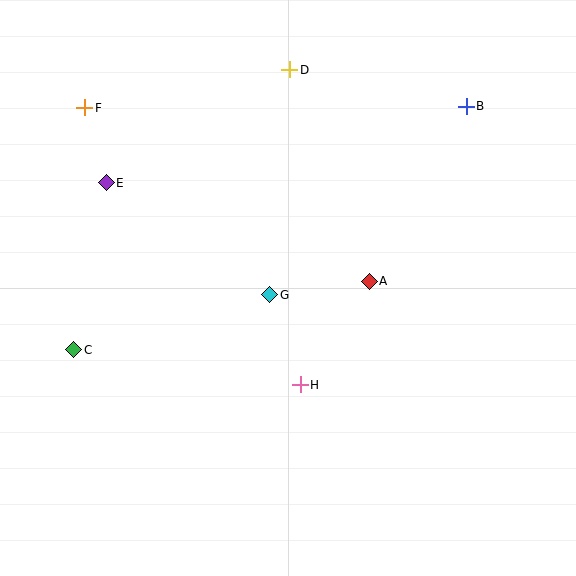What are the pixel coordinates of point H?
Point H is at (300, 385).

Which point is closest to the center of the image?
Point G at (270, 295) is closest to the center.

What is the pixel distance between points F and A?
The distance between F and A is 333 pixels.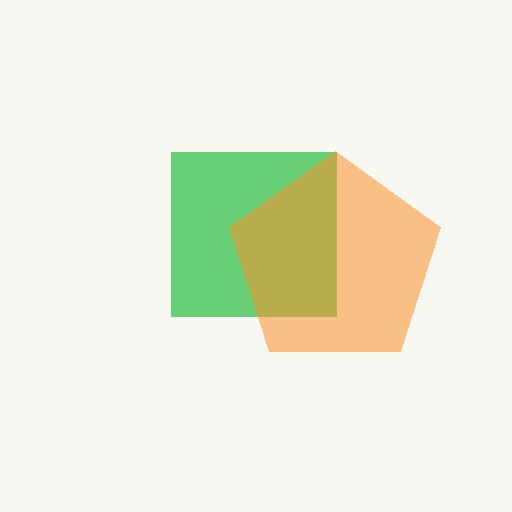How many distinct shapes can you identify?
There are 2 distinct shapes: a green square, an orange pentagon.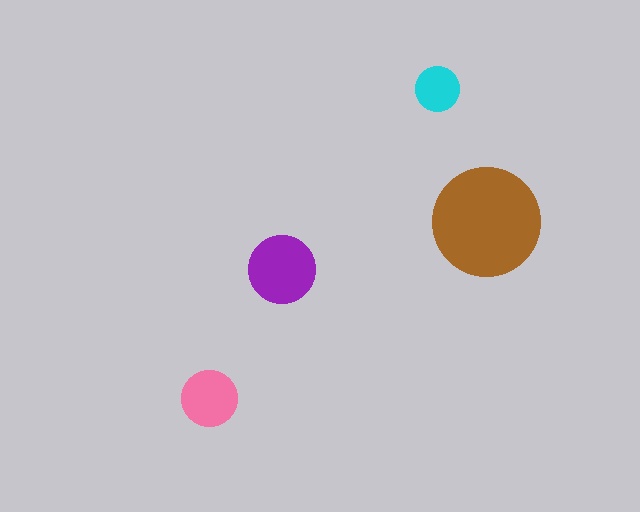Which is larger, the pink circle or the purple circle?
The purple one.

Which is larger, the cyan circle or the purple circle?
The purple one.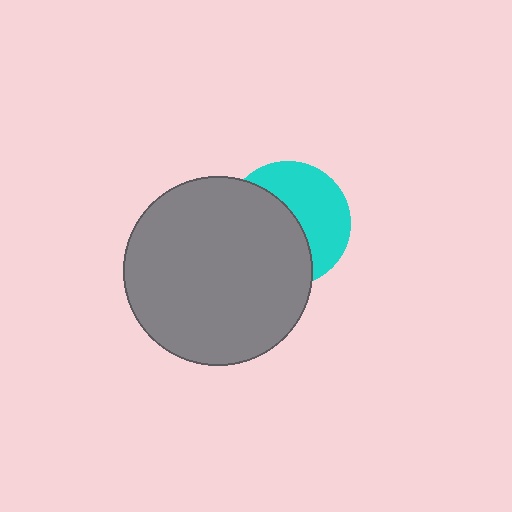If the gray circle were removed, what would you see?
You would see the complete cyan circle.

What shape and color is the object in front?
The object in front is a gray circle.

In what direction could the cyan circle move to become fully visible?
The cyan circle could move right. That would shift it out from behind the gray circle entirely.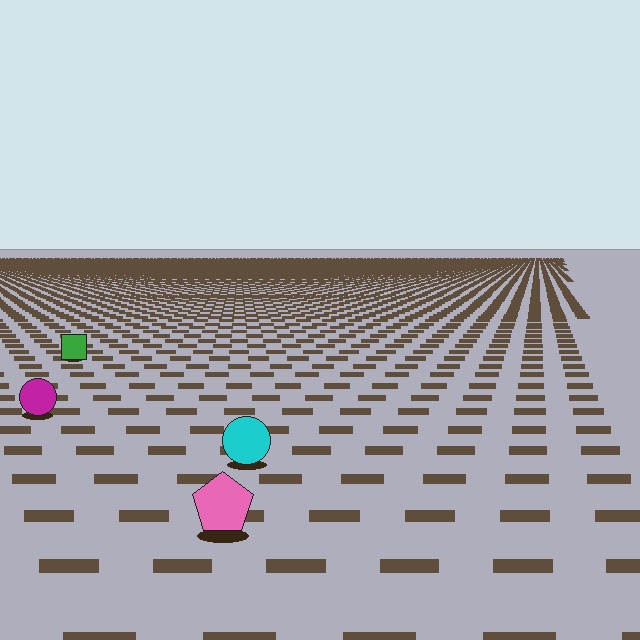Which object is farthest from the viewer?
The green square is farthest from the viewer. It appears smaller and the ground texture around it is denser.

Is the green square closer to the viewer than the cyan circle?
No. The cyan circle is closer — you can tell from the texture gradient: the ground texture is coarser near it.